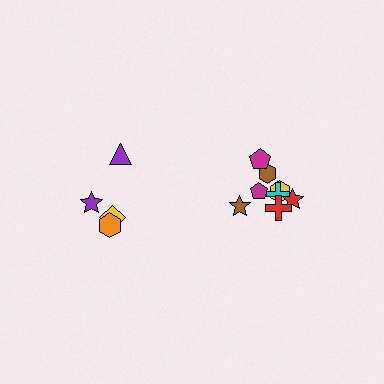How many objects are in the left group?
There are 4 objects.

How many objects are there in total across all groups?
There are 12 objects.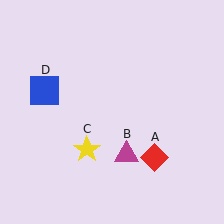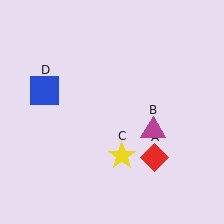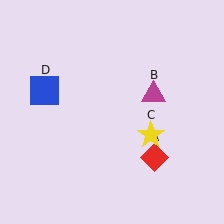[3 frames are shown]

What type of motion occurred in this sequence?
The magenta triangle (object B), yellow star (object C) rotated counterclockwise around the center of the scene.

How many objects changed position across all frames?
2 objects changed position: magenta triangle (object B), yellow star (object C).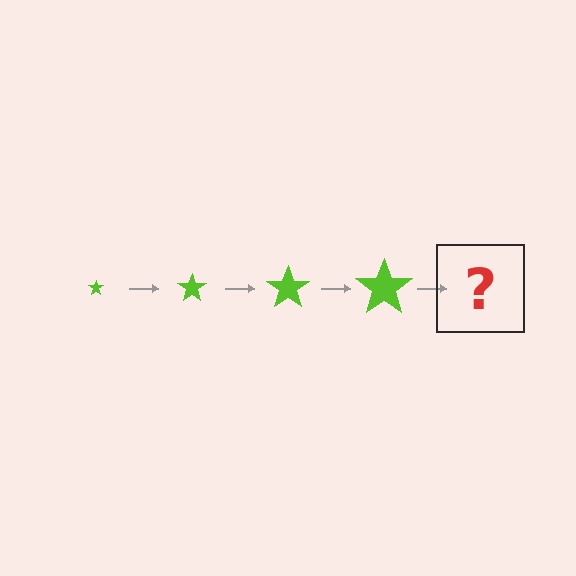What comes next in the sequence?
The next element should be a lime star, larger than the previous one.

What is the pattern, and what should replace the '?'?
The pattern is that the star gets progressively larger each step. The '?' should be a lime star, larger than the previous one.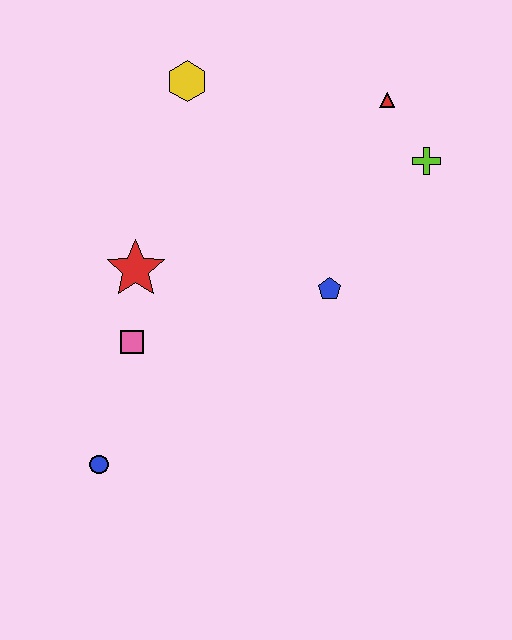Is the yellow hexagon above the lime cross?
Yes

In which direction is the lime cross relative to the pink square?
The lime cross is to the right of the pink square.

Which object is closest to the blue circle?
The pink square is closest to the blue circle.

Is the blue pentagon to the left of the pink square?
No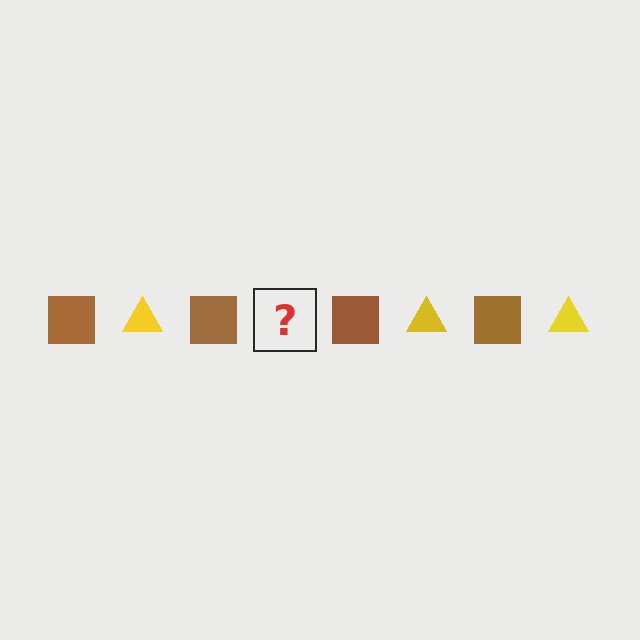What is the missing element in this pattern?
The missing element is a yellow triangle.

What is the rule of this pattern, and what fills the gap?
The rule is that the pattern alternates between brown square and yellow triangle. The gap should be filled with a yellow triangle.